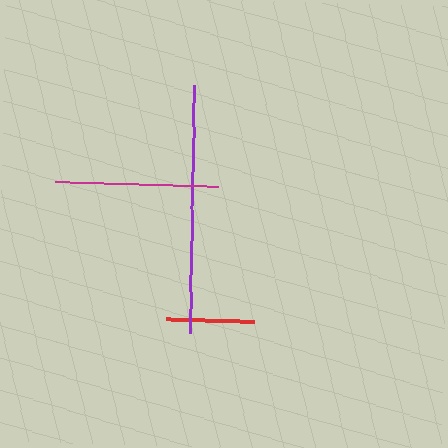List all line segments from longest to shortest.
From longest to shortest: purple, magenta, red.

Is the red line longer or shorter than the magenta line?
The magenta line is longer than the red line.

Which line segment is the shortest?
The red line is the shortest at approximately 88 pixels.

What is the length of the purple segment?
The purple segment is approximately 248 pixels long.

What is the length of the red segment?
The red segment is approximately 88 pixels long.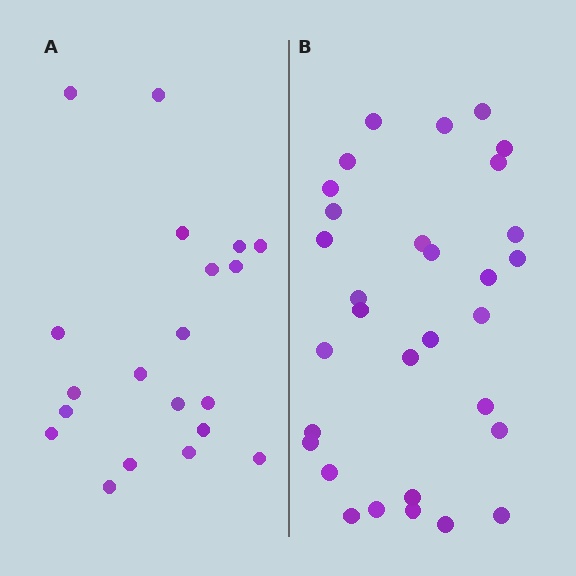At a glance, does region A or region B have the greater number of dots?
Region B (the right region) has more dots.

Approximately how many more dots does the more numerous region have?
Region B has roughly 12 or so more dots than region A.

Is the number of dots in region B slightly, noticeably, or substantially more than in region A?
Region B has substantially more. The ratio is roughly 1.6 to 1.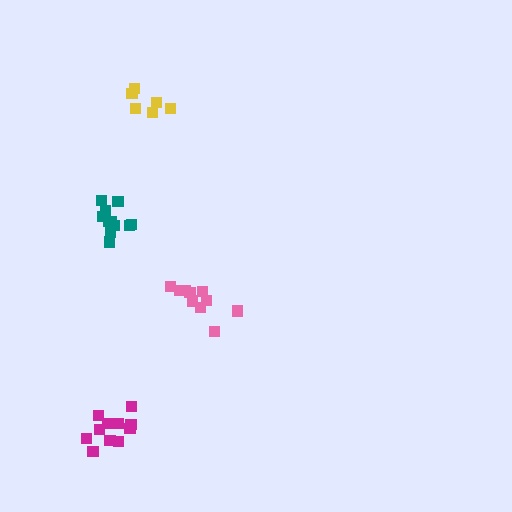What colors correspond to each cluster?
The clusters are colored: magenta, teal, pink, yellow.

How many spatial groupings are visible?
There are 4 spatial groupings.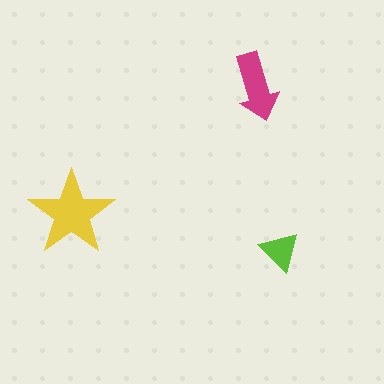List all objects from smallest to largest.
The lime triangle, the magenta arrow, the yellow star.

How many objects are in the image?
There are 3 objects in the image.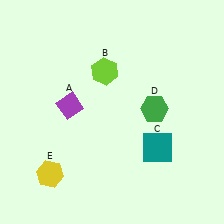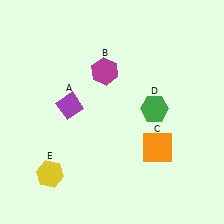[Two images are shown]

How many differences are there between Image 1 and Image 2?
There are 2 differences between the two images.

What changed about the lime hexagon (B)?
In Image 1, B is lime. In Image 2, it changed to magenta.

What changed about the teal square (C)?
In Image 1, C is teal. In Image 2, it changed to orange.